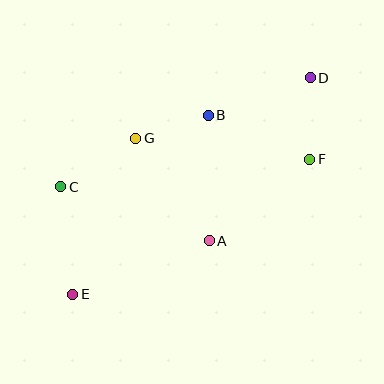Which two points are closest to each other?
Points B and G are closest to each other.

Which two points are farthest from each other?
Points D and E are farthest from each other.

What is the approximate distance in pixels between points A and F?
The distance between A and F is approximately 129 pixels.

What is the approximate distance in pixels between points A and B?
The distance between A and B is approximately 125 pixels.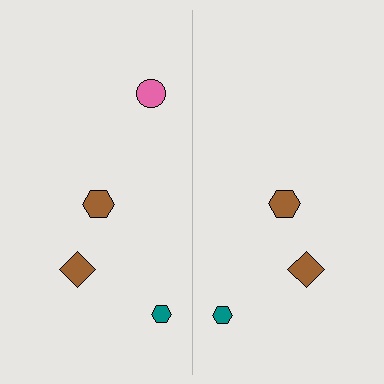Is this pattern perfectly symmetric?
No, the pattern is not perfectly symmetric. A pink circle is missing from the right side.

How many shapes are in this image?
There are 7 shapes in this image.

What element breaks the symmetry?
A pink circle is missing from the right side.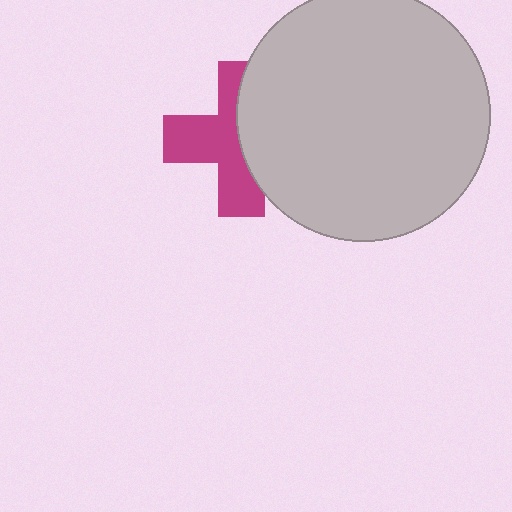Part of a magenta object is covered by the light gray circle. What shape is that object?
It is a cross.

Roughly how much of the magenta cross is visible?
About half of it is visible (roughly 56%).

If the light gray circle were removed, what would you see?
You would see the complete magenta cross.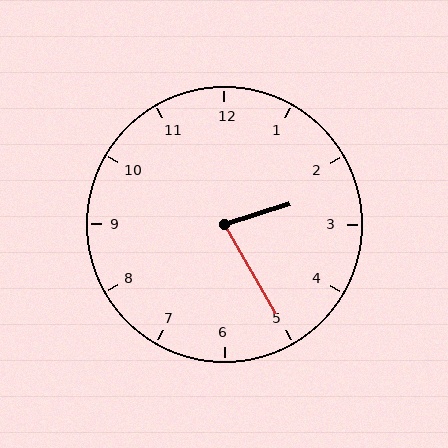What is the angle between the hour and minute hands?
Approximately 78 degrees.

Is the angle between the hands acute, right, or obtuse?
It is acute.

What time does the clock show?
2:25.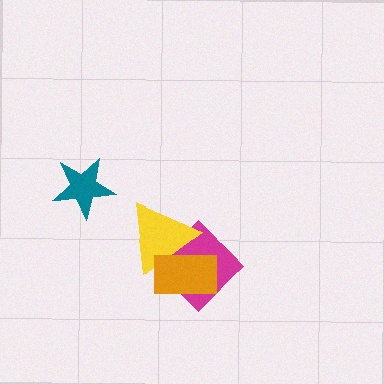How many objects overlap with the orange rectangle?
2 objects overlap with the orange rectangle.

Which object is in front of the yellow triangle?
The orange rectangle is in front of the yellow triangle.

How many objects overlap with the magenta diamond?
2 objects overlap with the magenta diamond.